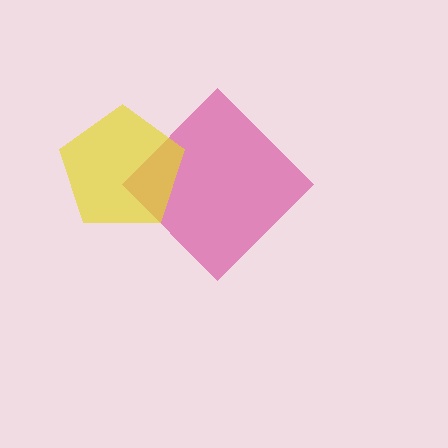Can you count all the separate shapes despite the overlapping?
Yes, there are 2 separate shapes.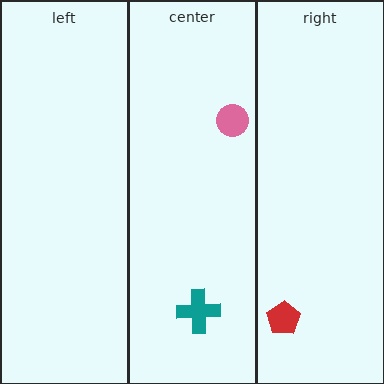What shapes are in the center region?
The pink circle, the teal cross.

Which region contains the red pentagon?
The right region.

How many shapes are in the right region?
1.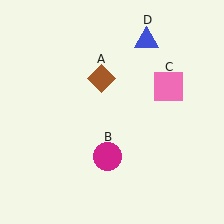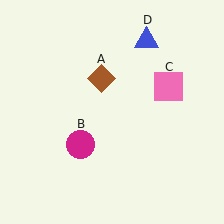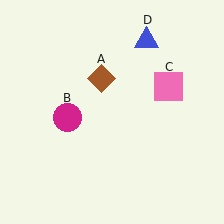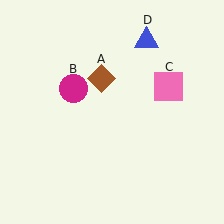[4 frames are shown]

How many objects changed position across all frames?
1 object changed position: magenta circle (object B).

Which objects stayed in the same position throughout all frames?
Brown diamond (object A) and pink square (object C) and blue triangle (object D) remained stationary.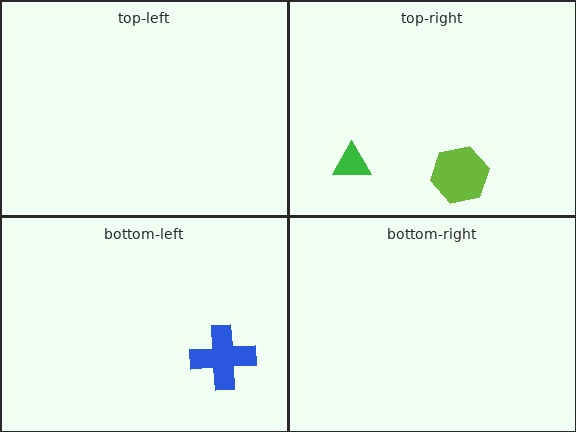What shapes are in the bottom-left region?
The blue cross.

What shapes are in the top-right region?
The green triangle, the lime hexagon.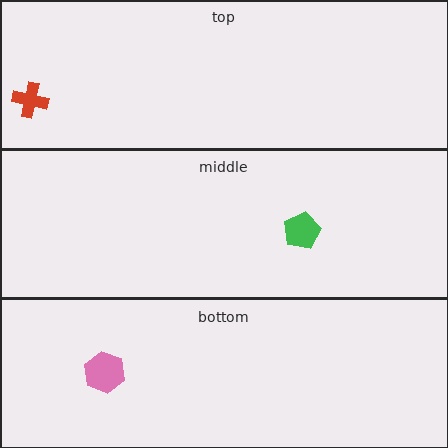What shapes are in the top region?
The red cross.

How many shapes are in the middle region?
1.